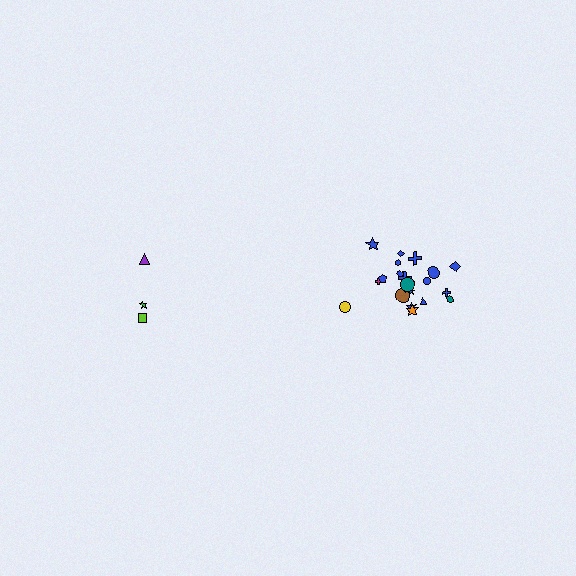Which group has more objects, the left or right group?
The right group.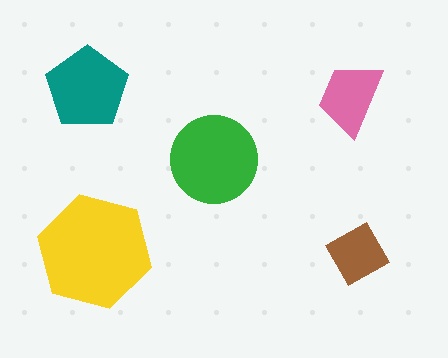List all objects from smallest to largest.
The brown diamond, the pink trapezoid, the teal pentagon, the green circle, the yellow hexagon.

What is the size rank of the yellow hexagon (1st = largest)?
1st.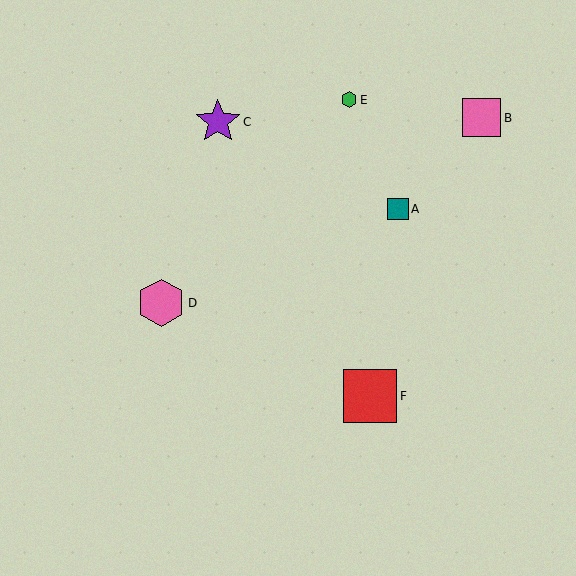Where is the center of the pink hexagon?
The center of the pink hexagon is at (161, 303).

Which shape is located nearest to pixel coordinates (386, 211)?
The teal square (labeled A) at (398, 209) is nearest to that location.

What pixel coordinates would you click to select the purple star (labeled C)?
Click at (218, 122) to select the purple star C.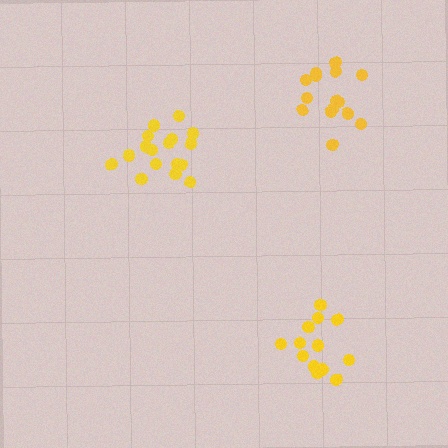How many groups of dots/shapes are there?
There are 3 groups.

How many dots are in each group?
Group 1: 17 dots, Group 2: 15 dots, Group 3: 13 dots (45 total).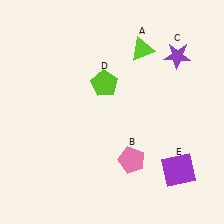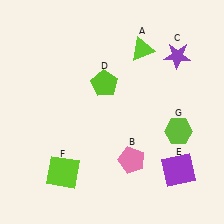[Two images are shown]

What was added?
A lime square (F), a lime hexagon (G) were added in Image 2.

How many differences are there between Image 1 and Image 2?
There are 2 differences between the two images.